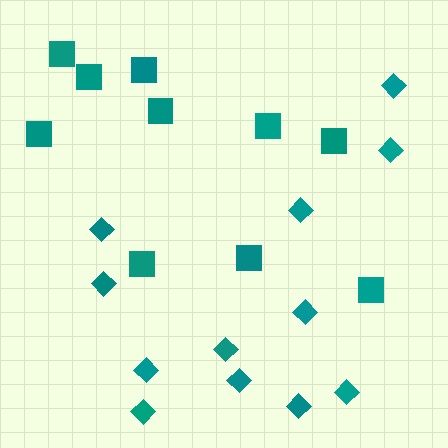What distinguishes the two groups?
There are 2 groups: one group of diamonds (12) and one group of squares (10).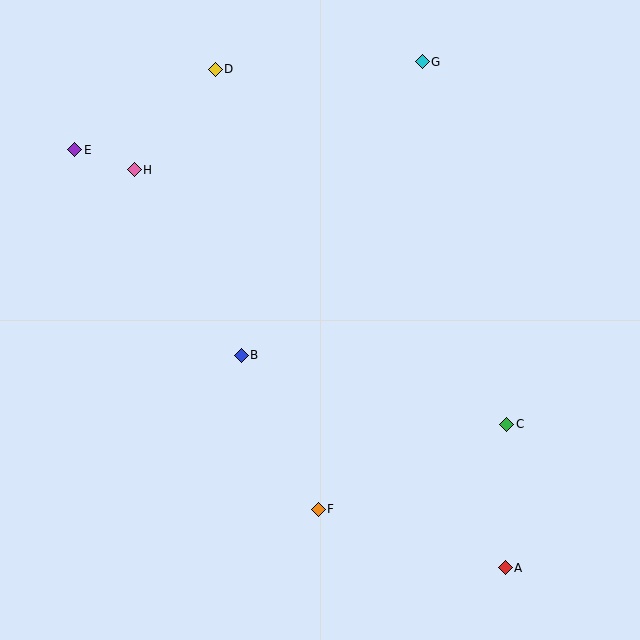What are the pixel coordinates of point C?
Point C is at (507, 424).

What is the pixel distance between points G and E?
The distance between G and E is 358 pixels.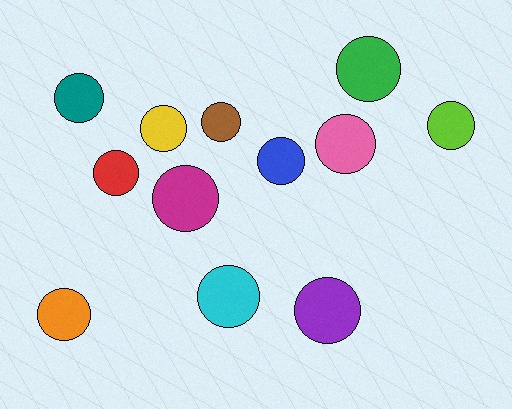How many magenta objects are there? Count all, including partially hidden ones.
There is 1 magenta object.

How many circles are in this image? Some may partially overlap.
There are 12 circles.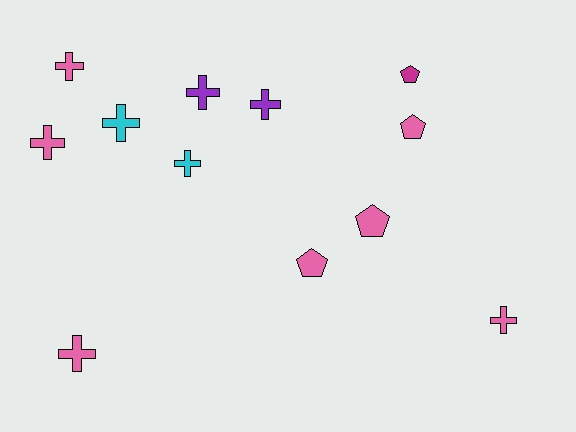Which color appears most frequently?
Pink, with 7 objects.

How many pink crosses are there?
There are 4 pink crosses.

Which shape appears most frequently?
Cross, with 8 objects.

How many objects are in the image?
There are 12 objects.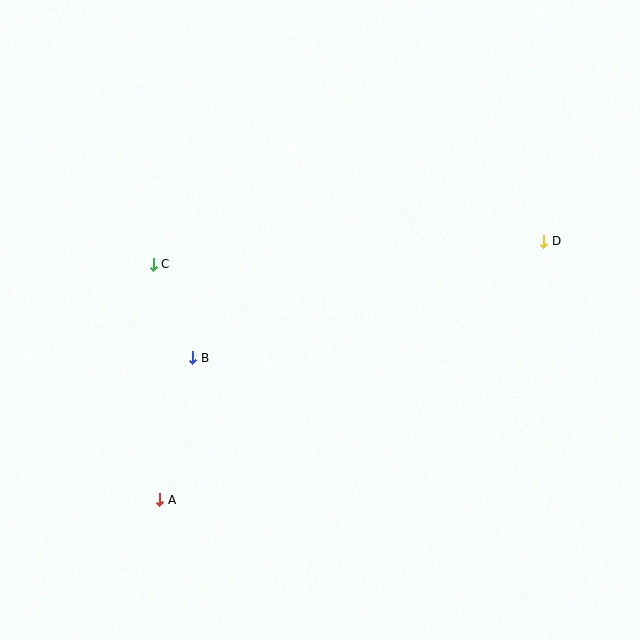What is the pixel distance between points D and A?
The distance between D and A is 463 pixels.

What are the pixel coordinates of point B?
Point B is at (193, 358).